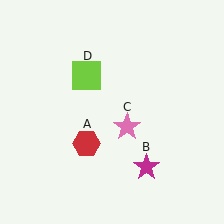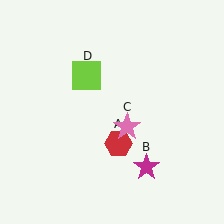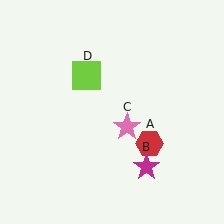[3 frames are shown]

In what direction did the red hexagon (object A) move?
The red hexagon (object A) moved right.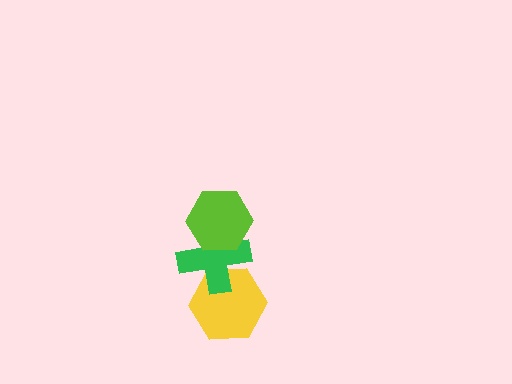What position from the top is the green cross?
The green cross is 2nd from the top.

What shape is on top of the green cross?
The lime hexagon is on top of the green cross.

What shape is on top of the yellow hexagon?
The green cross is on top of the yellow hexagon.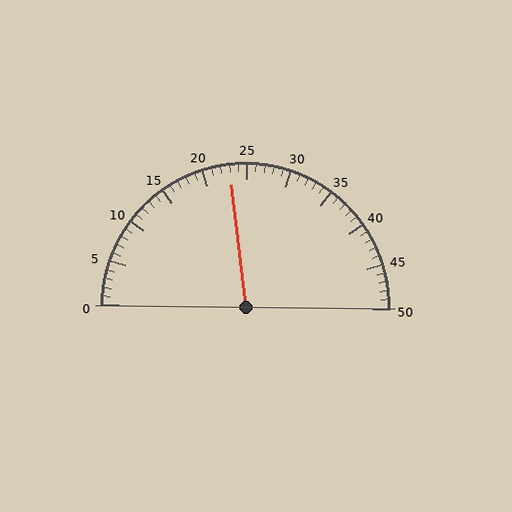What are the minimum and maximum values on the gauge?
The gauge ranges from 0 to 50.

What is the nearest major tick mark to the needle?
The nearest major tick mark is 25.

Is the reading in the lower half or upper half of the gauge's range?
The reading is in the lower half of the range (0 to 50).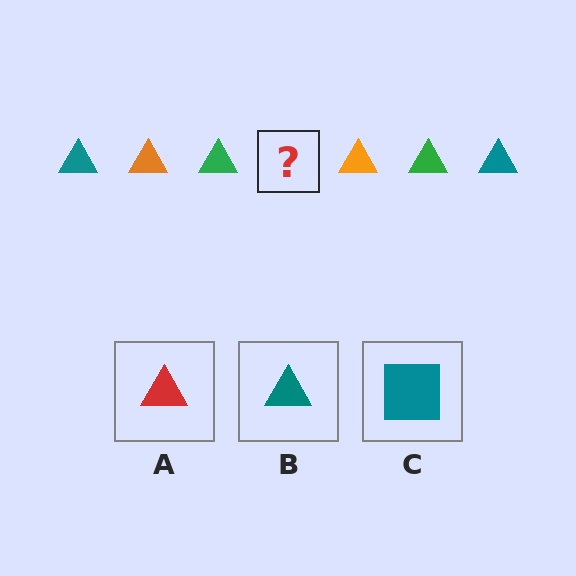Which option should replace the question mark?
Option B.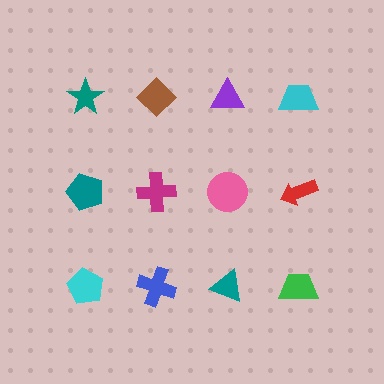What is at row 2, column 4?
A red arrow.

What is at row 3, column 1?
A cyan pentagon.